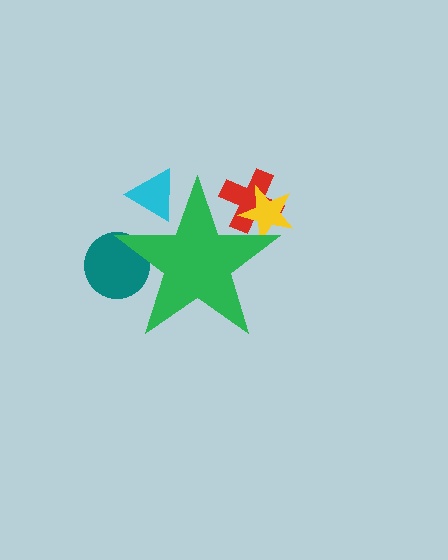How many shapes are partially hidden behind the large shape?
4 shapes are partially hidden.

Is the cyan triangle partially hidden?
Yes, the cyan triangle is partially hidden behind the green star.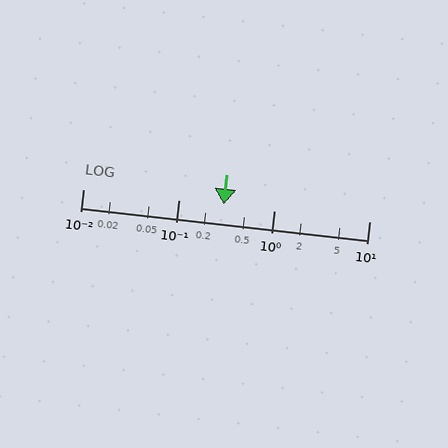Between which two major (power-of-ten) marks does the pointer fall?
The pointer is between 0.1 and 1.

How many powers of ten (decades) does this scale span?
The scale spans 3 decades, from 0.01 to 10.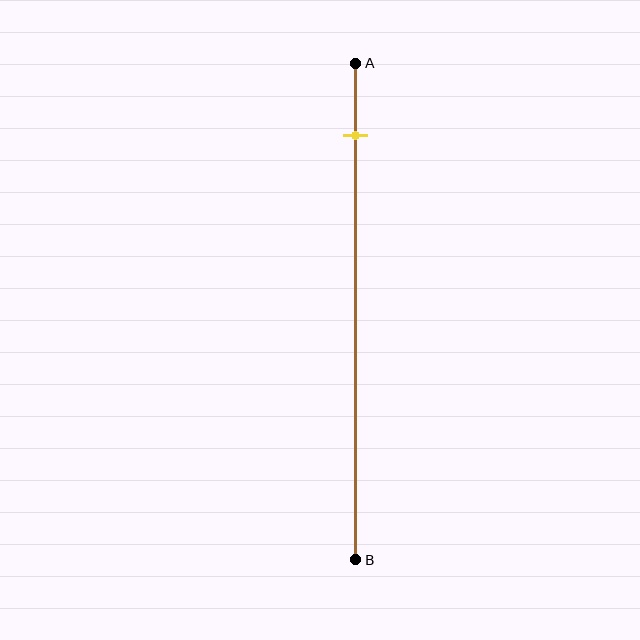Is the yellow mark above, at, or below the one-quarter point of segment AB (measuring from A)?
The yellow mark is above the one-quarter point of segment AB.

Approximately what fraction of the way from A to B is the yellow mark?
The yellow mark is approximately 15% of the way from A to B.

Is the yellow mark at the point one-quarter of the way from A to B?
No, the mark is at about 15% from A, not at the 25% one-quarter point.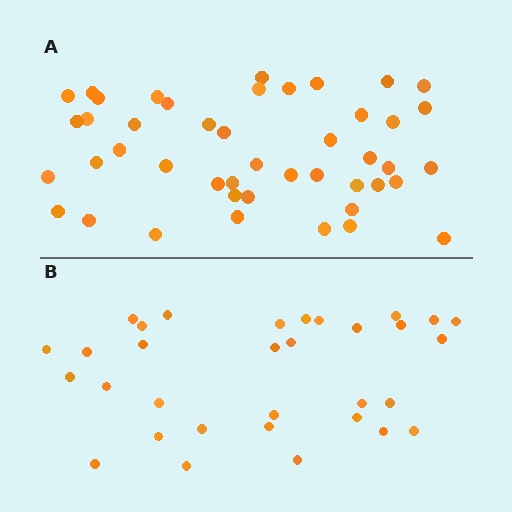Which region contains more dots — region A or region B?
Region A (the top region) has more dots.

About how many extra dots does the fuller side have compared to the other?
Region A has approximately 15 more dots than region B.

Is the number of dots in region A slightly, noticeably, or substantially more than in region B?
Region A has noticeably more, but not dramatically so. The ratio is roughly 1.4 to 1.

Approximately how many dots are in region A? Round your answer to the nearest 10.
About 40 dots. (The exact count is 45, which rounds to 40.)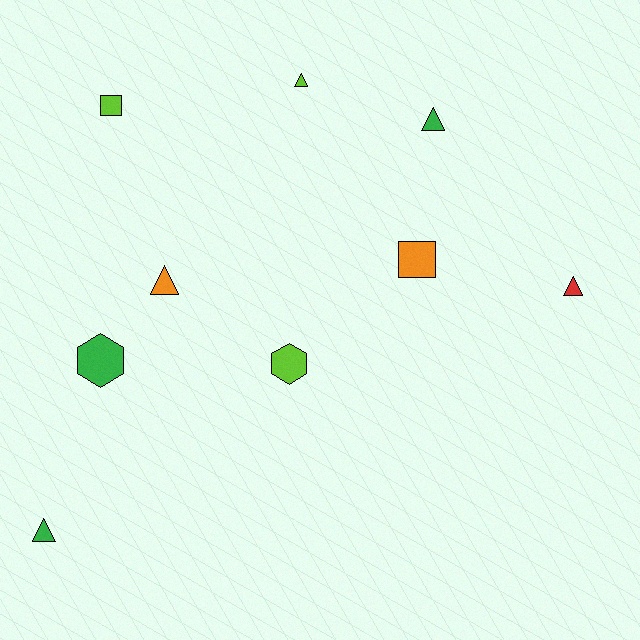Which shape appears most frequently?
Triangle, with 5 objects.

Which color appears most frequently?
Green, with 3 objects.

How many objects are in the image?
There are 9 objects.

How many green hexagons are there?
There is 1 green hexagon.